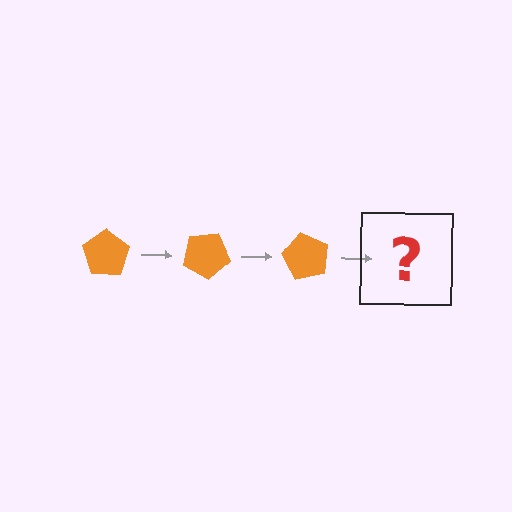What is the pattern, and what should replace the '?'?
The pattern is that the pentagon rotates 30 degrees each step. The '?' should be an orange pentagon rotated 90 degrees.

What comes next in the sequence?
The next element should be an orange pentagon rotated 90 degrees.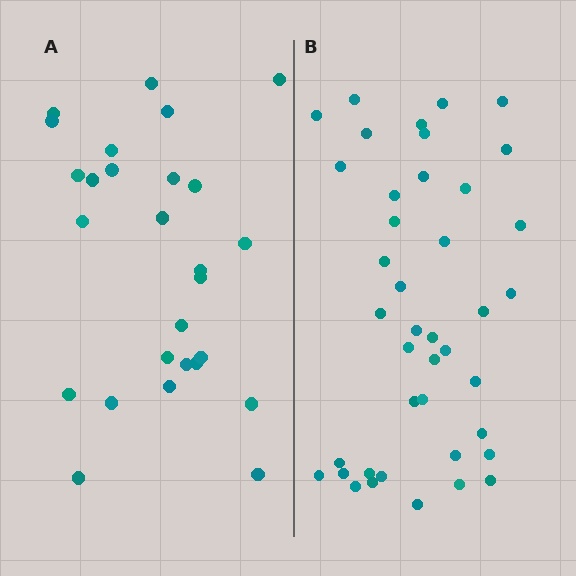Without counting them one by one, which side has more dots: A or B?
Region B (the right region) has more dots.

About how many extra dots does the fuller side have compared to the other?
Region B has approximately 15 more dots than region A.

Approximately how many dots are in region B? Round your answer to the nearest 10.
About 40 dots. (The exact count is 41, which rounds to 40.)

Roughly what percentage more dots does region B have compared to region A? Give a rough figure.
About 50% more.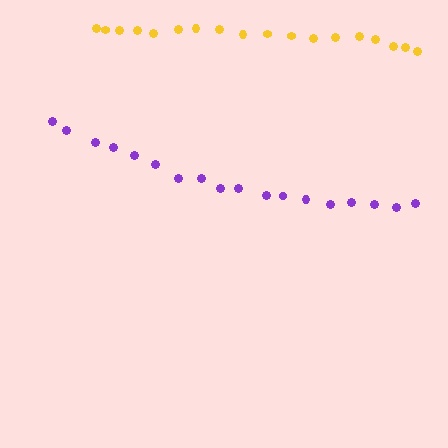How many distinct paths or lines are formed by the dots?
There are 2 distinct paths.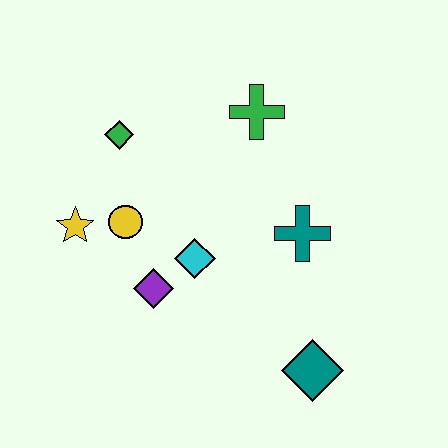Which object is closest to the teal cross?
The cyan diamond is closest to the teal cross.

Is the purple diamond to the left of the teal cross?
Yes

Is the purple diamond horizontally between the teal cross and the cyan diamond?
No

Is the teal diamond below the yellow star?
Yes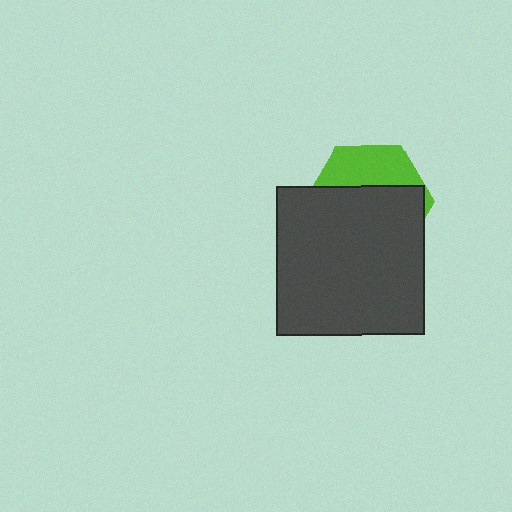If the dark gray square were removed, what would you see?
You would see the complete lime hexagon.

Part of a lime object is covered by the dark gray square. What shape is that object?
It is a hexagon.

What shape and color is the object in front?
The object in front is a dark gray square.